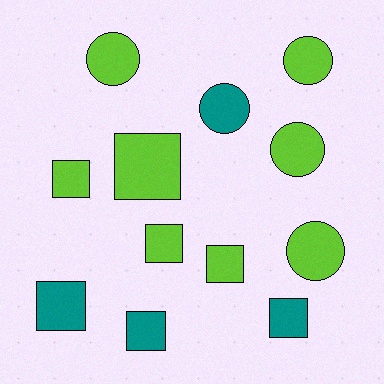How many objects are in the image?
There are 12 objects.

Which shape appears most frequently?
Square, with 7 objects.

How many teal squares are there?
There are 3 teal squares.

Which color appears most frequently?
Lime, with 8 objects.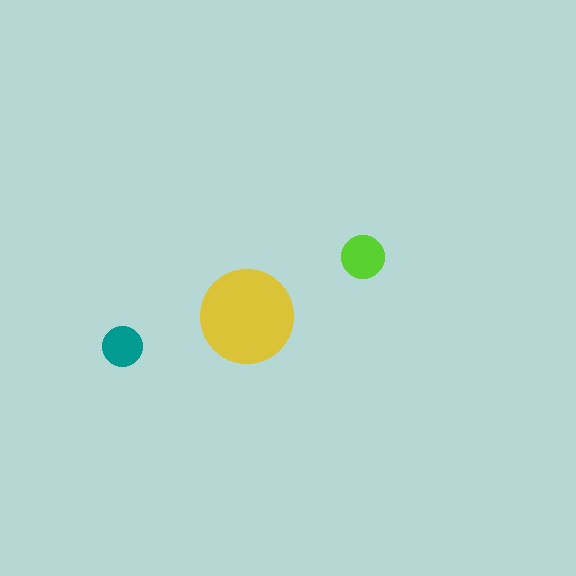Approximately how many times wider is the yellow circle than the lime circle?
About 2 times wider.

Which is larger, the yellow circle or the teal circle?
The yellow one.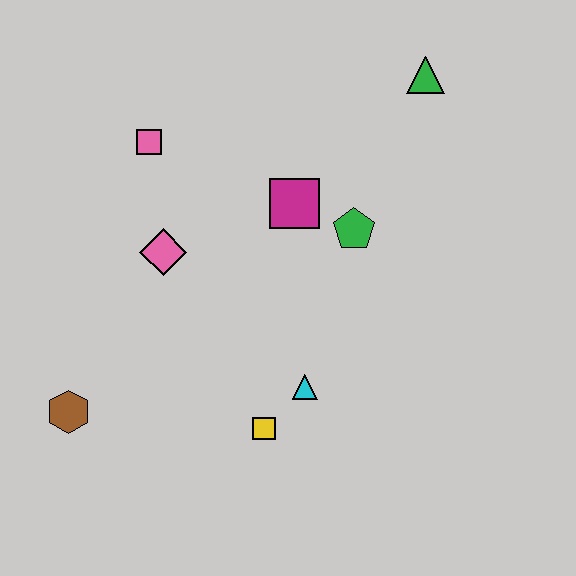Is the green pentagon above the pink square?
No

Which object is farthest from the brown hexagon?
The green triangle is farthest from the brown hexagon.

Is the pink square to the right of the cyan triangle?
No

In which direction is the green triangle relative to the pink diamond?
The green triangle is to the right of the pink diamond.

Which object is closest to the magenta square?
The green pentagon is closest to the magenta square.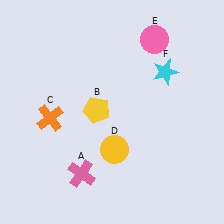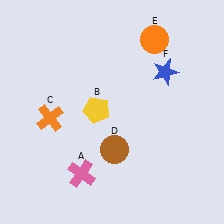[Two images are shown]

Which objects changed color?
D changed from yellow to brown. E changed from pink to orange. F changed from cyan to blue.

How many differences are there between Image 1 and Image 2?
There are 3 differences between the two images.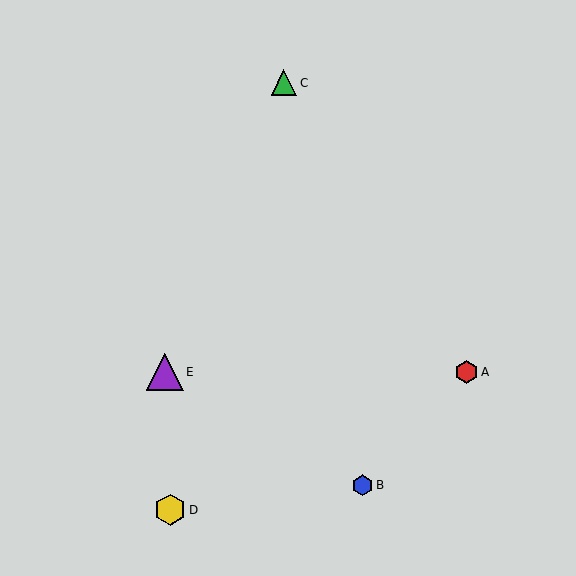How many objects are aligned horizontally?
2 objects (A, E) are aligned horizontally.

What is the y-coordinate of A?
Object A is at y≈372.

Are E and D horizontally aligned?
No, E is at y≈372 and D is at y≈510.